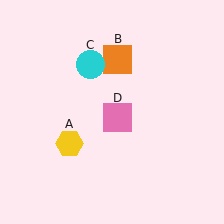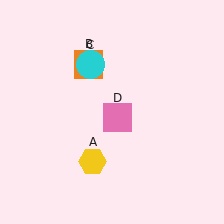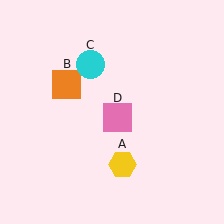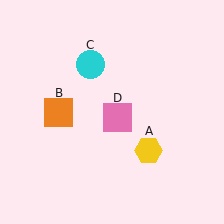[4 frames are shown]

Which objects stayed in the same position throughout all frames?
Cyan circle (object C) and pink square (object D) remained stationary.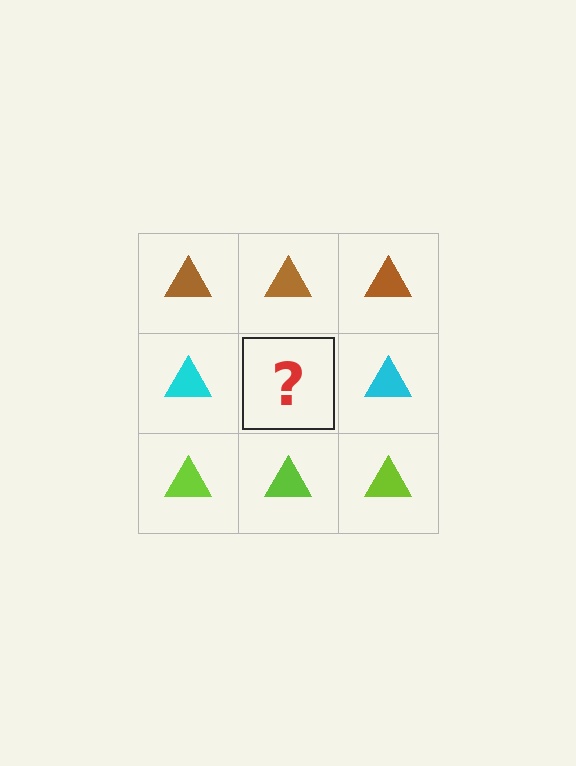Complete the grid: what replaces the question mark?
The question mark should be replaced with a cyan triangle.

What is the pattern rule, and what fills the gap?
The rule is that each row has a consistent color. The gap should be filled with a cyan triangle.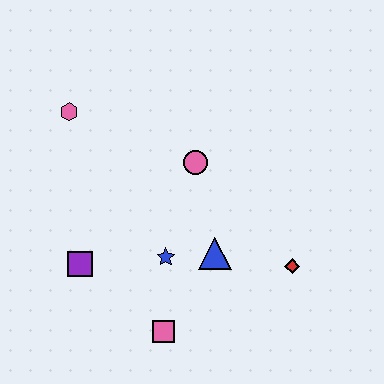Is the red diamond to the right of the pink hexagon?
Yes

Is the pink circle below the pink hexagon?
Yes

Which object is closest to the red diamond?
The blue triangle is closest to the red diamond.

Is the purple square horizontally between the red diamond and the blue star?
No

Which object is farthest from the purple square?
The red diamond is farthest from the purple square.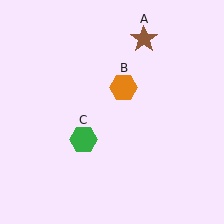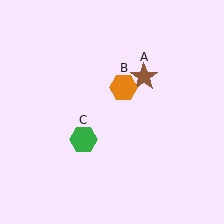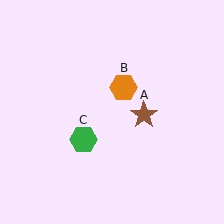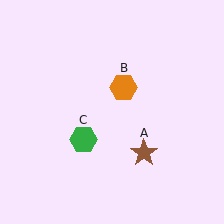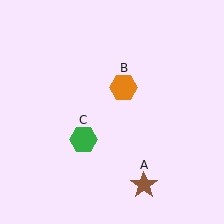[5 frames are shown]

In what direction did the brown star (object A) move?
The brown star (object A) moved down.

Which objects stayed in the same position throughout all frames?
Orange hexagon (object B) and green hexagon (object C) remained stationary.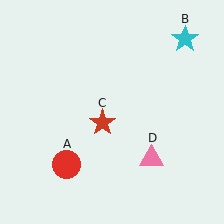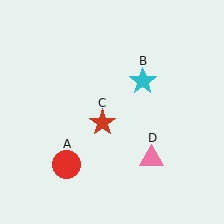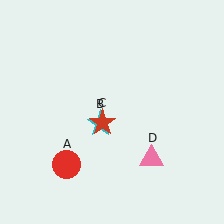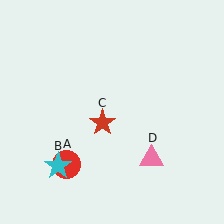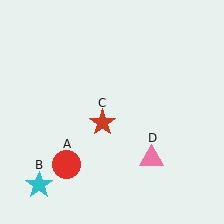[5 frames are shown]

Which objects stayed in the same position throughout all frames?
Red circle (object A) and red star (object C) and pink triangle (object D) remained stationary.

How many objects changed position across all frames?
1 object changed position: cyan star (object B).